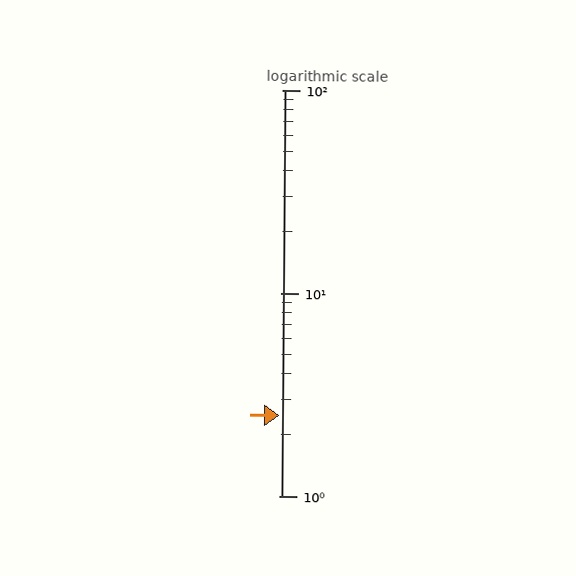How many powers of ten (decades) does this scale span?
The scale spans 2 decades, from 1 to 100.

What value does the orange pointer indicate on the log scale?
The pointer indicates approximately 2.5.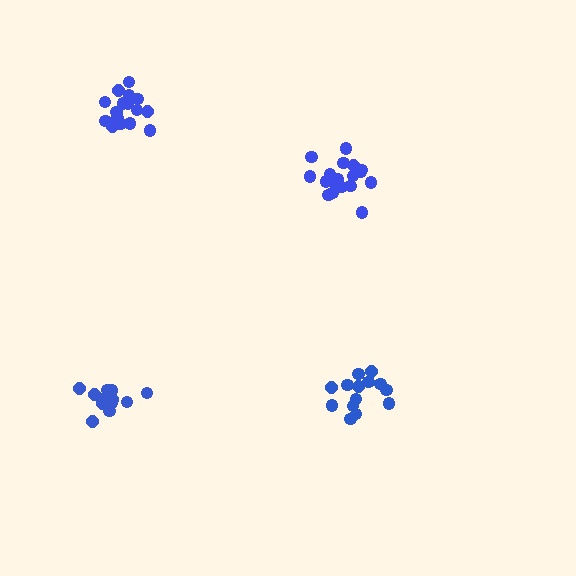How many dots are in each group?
Group 1: 13 dots, Group 2: 14 dots, Group 3: 18 dots, Group 4: 16 dots (61 total).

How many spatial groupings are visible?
There are 4 spatial groupings.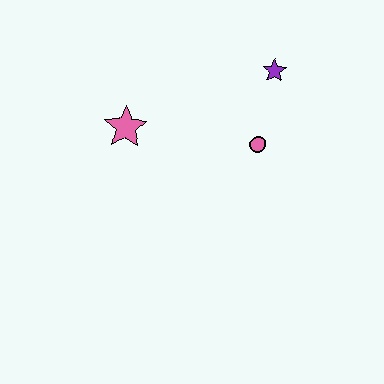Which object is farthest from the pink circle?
The pink star is farthest from the pink circle.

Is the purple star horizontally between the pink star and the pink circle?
No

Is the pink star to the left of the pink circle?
Yes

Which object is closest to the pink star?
The pink circle is closest to the pink star.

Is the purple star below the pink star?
No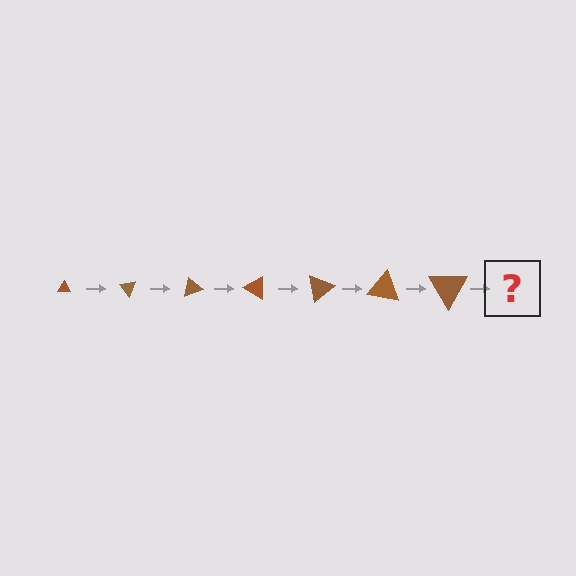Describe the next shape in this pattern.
It should be a triangle, larger than the previous one and rotated 350 degrees from the start.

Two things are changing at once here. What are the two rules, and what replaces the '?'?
The two rules are that the triangle grows larger each step and it rotates 50 degrees each step. The '?' should be a triangle, larger than the previous one and rotated 350 degrees from the start.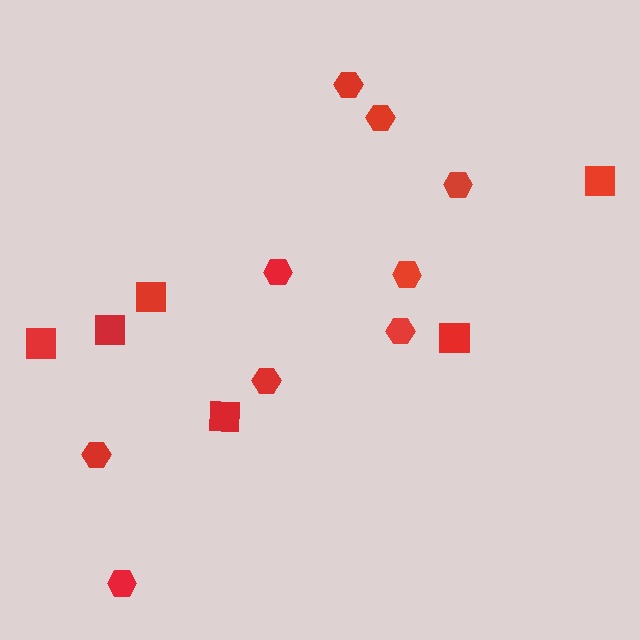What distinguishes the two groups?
There are 2 groups: one group of hexagons (9) and one group of squares (6).